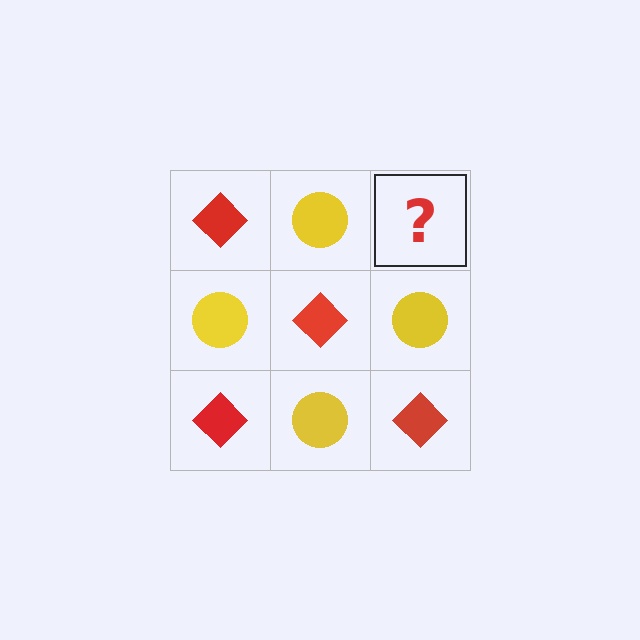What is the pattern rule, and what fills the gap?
The rule is that it alternates red diamond and yellow circle in a checkerboard pattern. The gap should be filled with a red diamond.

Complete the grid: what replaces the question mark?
The question mark should be replaced with a red diamond.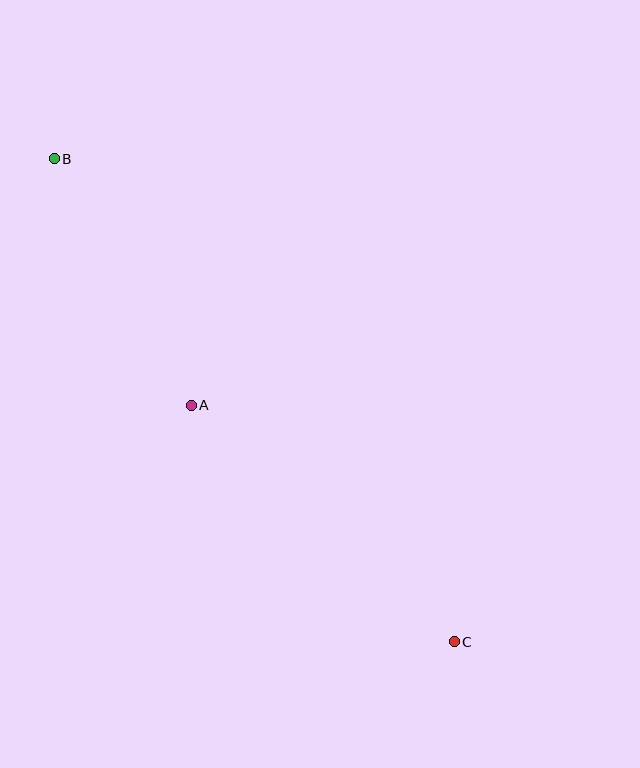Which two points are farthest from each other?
Points B and C are farthest from each other.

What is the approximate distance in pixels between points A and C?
The distance between A and C is approximately 354 pixels.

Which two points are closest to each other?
Points A and B are closest to each other.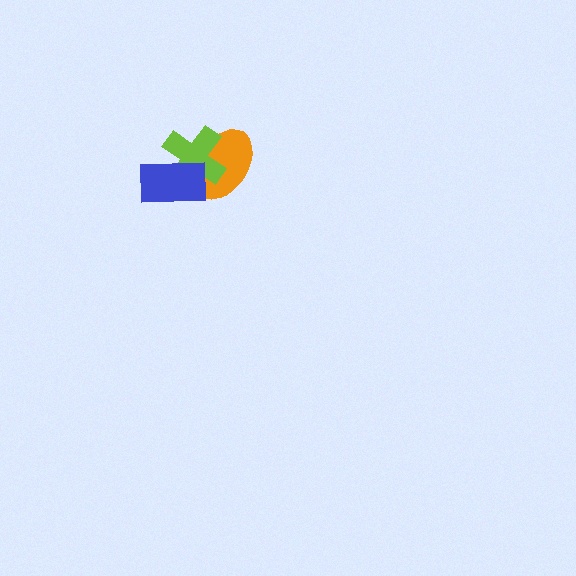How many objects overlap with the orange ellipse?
2 objects overlap with the orange ellipse.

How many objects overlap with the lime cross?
2 objects overlap with the lime cross.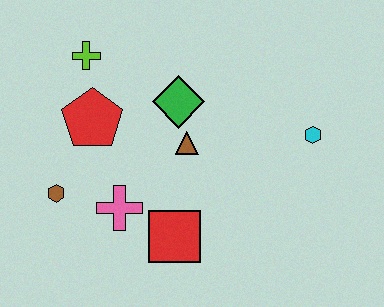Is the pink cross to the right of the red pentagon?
Yes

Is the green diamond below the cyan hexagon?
No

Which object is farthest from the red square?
The lime cross is farthest from the red square.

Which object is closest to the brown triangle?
The green diamond is closest to the brown triangle.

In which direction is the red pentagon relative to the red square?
The red pentagon is above the red square.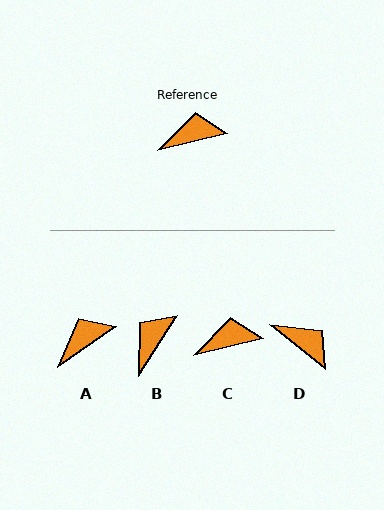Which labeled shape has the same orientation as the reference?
C.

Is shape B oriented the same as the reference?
No, it is off by about 44 degrees.